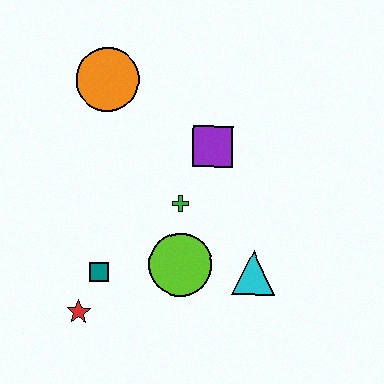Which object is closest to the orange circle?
The purple square is closest to the orange circle.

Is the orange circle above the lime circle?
Yes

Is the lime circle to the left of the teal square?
No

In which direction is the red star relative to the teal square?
The red star is below the teal square.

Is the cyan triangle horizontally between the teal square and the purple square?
No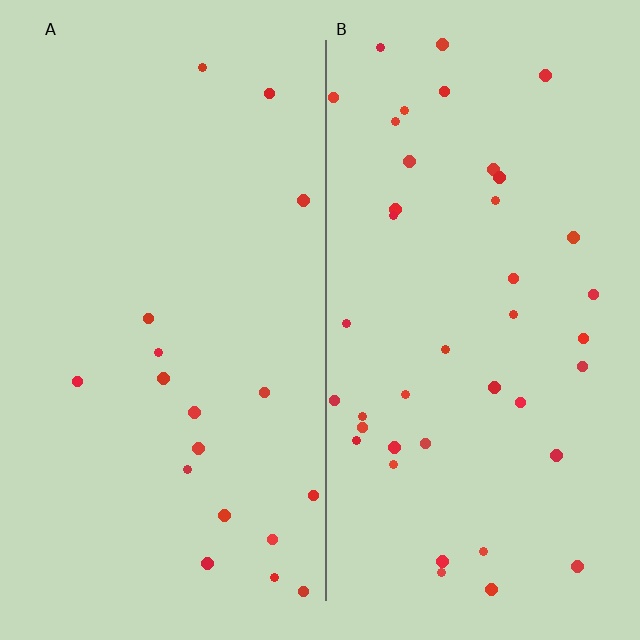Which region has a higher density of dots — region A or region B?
B (the right).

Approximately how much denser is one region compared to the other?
Approximately 2.3× — region B over region A.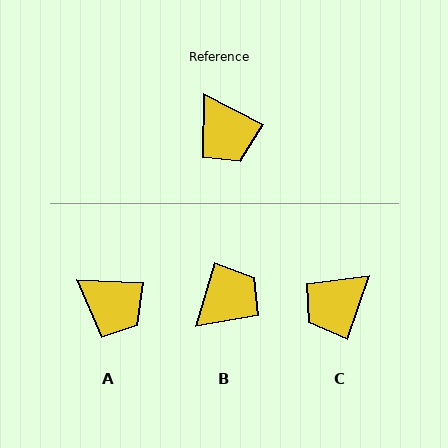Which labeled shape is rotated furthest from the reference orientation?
B, about 101 degrees away.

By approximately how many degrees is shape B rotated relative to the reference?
Approximately 101 degrees counter-clockwise.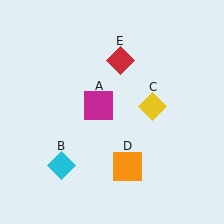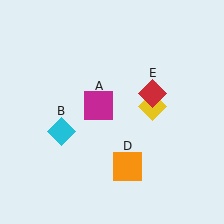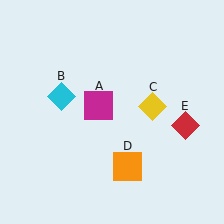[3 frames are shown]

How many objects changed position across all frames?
2 objects changed position: cyan diamond (object B), red diamond (object E).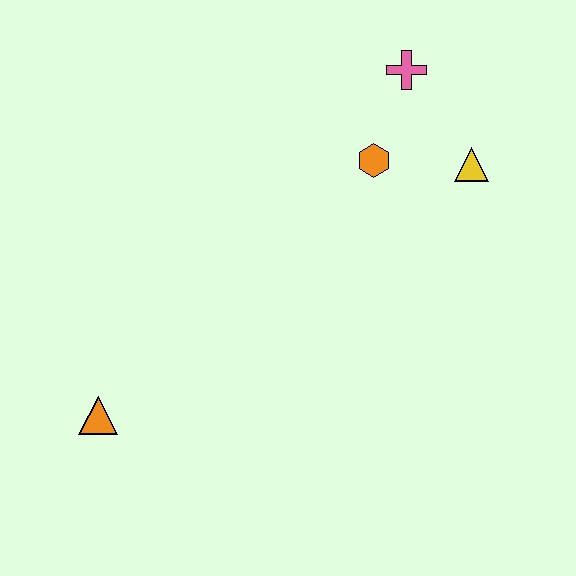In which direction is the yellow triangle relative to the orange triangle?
The yellow triangle is to the right of the orange triangle.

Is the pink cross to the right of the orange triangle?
Yes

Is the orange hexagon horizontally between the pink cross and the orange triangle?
Yes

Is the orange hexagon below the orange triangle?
No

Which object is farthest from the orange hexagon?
The orange triangle is farthest from the orange hexagon.